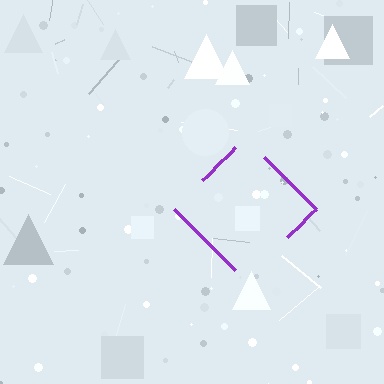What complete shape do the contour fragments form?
The contour fragments form a diamond.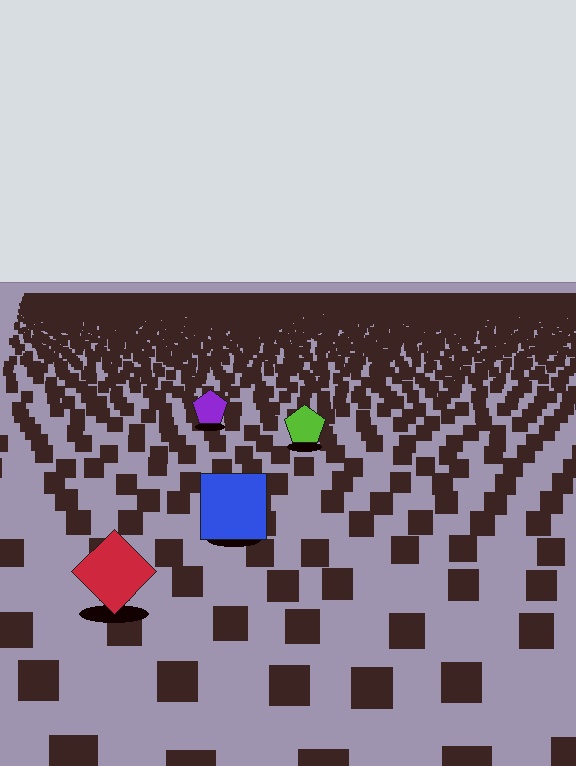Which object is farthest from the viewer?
The purple pentagon is farthest from the viewer. It appears smaller and the ground texture around it is denser.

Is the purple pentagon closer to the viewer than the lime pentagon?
No. The lime pentagon is closer — you can tell from the texture gradient: the ground texture is coarser near it.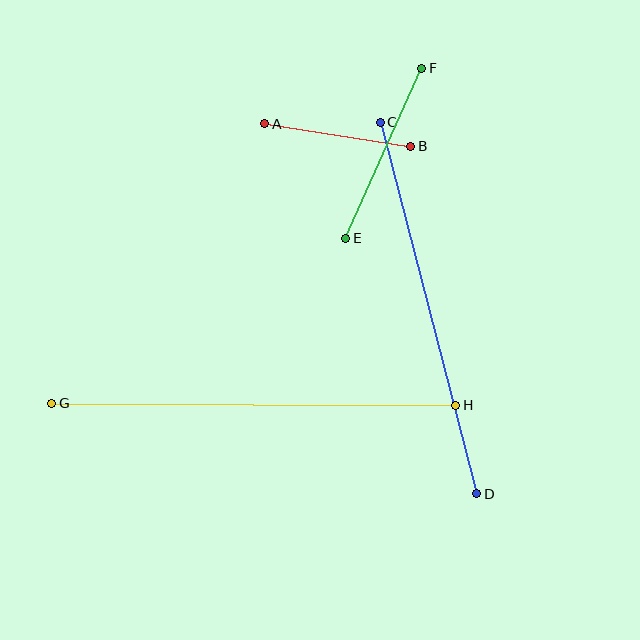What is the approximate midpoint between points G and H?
The midpoint is at approximately (254, 404) pixels.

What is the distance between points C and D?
The distance is approximately 384 pixels.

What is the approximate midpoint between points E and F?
The midpoint is at approximately (384, 153) pixels.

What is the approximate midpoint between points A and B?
The midpoint is at approximately (338, 135) pixels.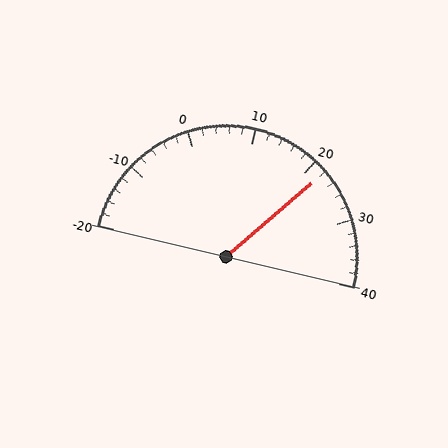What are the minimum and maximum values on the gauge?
The gauge ranges from -20 to 40.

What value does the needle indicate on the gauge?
The needle indicates approximately 22.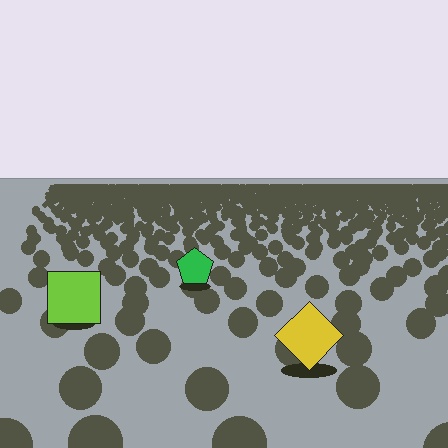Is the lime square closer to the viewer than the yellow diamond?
No. The yellow diamond is closer — you can tell from the texture gradient: the ground texture is coarser near it.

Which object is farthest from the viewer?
The green pentagon is farthest from the viewer. It appears smaller and the ground texture around it is denser.